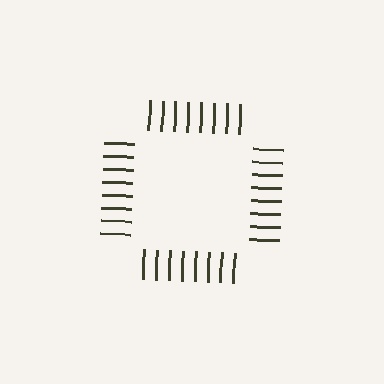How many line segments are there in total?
32 — 8 along each of the 4 edges.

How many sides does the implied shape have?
4 sides — the line-ends trace a square.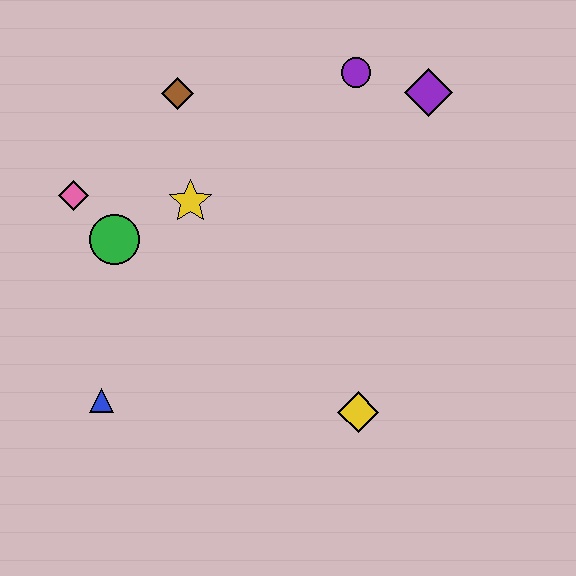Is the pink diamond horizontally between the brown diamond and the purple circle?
No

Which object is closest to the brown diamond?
The yellow star is closest to the brown diamond.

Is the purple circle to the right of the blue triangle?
Yes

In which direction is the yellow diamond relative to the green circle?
The yellow diamond is to the right of the green circle.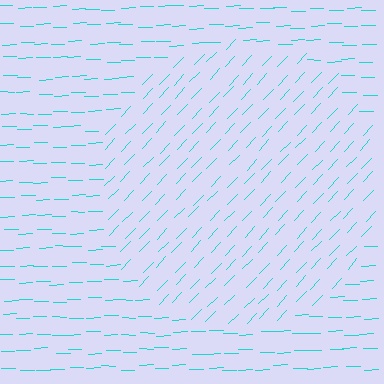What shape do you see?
I see a circle.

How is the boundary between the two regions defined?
The boundary is defined purely by a change in line orientation (approximately 45 degrees difference). All lines are the same color and thickness.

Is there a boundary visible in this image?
Yes, there is a texture boundary formed by a change in line orientation.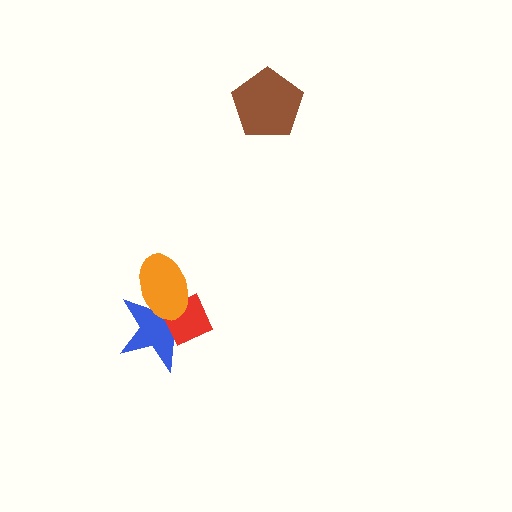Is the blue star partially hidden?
Yes, it is partially covered by another shape.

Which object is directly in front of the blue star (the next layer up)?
The red diamond is directly in front of the blue star.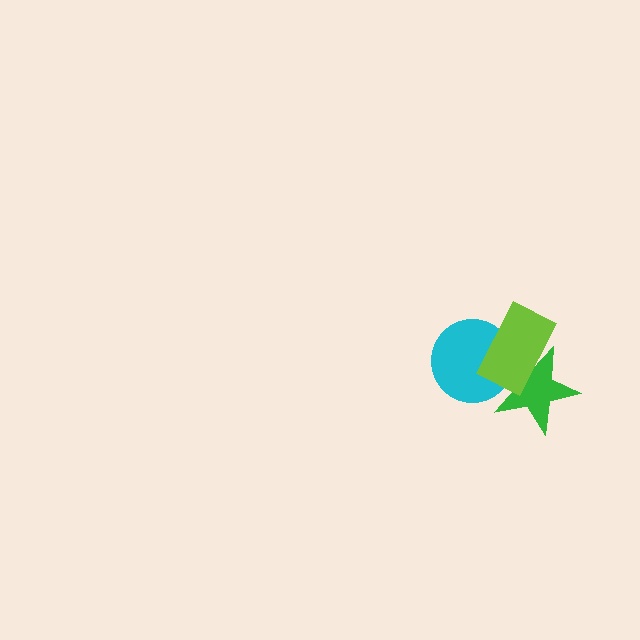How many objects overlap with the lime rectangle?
2 objects overlap with the lime rectangle.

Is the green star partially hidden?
Yes, it is partially covered by another shape.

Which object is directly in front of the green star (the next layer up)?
The cyan circle is directly in front of the green star.